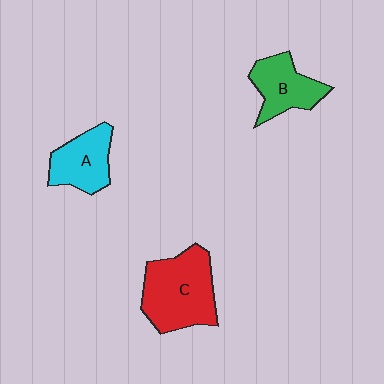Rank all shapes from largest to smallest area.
From largest to smallest: C (red), A (cyan), B (green).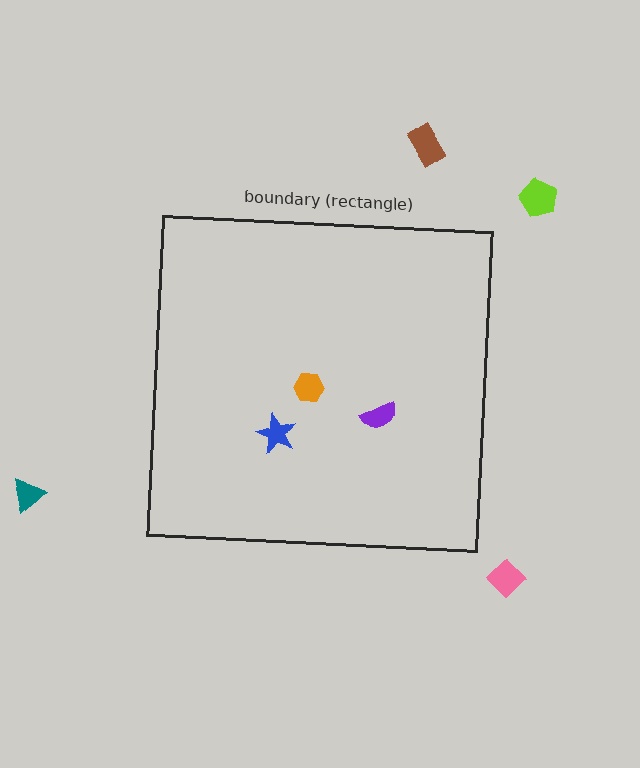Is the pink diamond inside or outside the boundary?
Outside.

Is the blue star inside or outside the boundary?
Inside.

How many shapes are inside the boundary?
3 inside, 4 outside.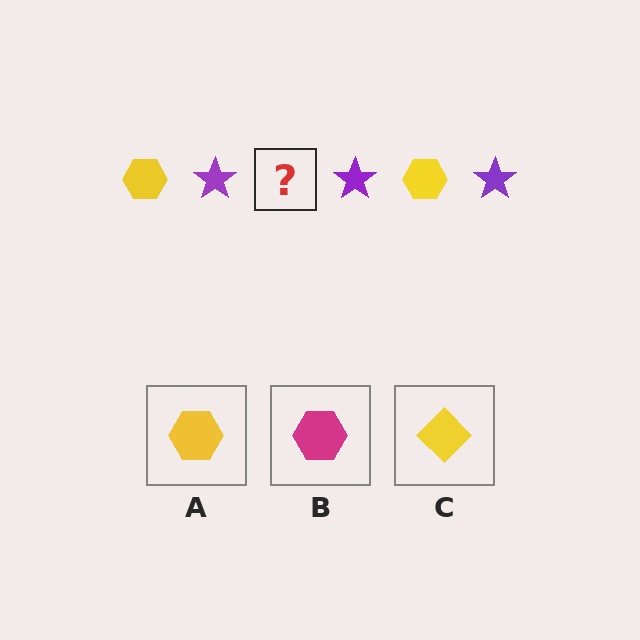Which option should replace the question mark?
Option A.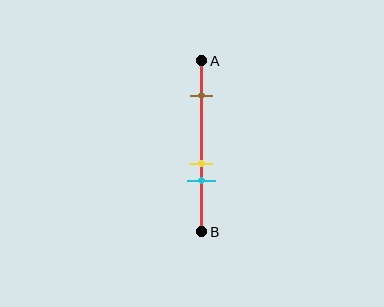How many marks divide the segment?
There are 3 marks dividing the segment.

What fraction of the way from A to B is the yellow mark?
The yellow mark is approximately 60% (0.6) of the way from A to B.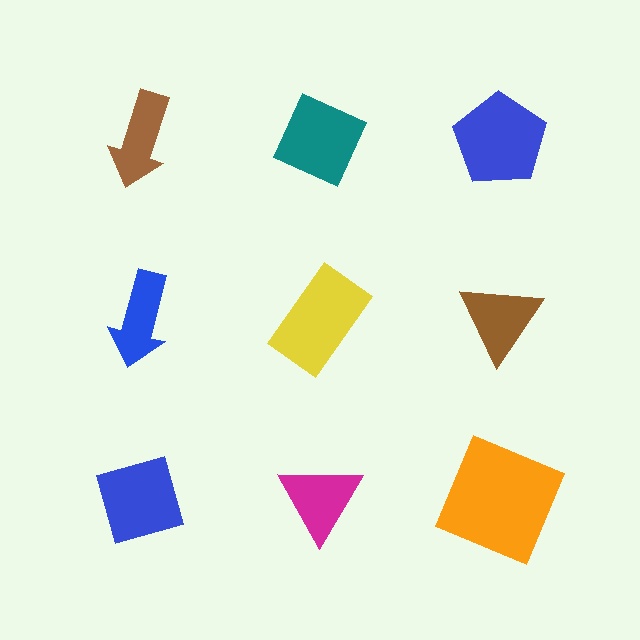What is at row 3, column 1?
A blue diamond.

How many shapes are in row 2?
3 shapes.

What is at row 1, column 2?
A teal diamond.